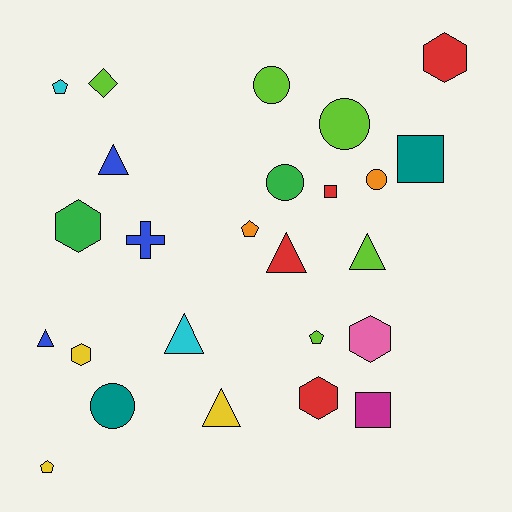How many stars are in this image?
There are no stars.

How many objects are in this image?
There are 25 objects.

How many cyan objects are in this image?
There are 2 cyan objects.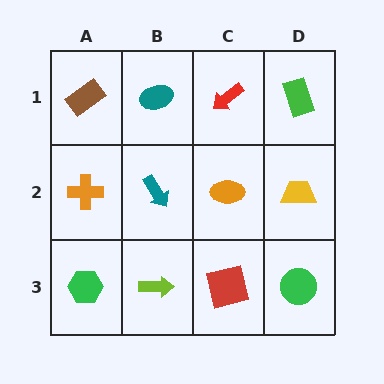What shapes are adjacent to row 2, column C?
A red arrow (row 1, column C), a red square (row 3, column C), a teal arrow (row 2, column B), a yellow trapezoid (row 2, column D).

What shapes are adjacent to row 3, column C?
An orange ellipse (row 2, column C), a lime arrow (row 3, column B), a green circle (row 3, column D).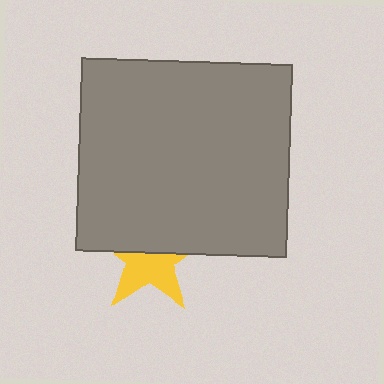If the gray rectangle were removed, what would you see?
You would see the complete yellow star.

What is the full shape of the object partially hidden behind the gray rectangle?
The partially hidden object is a yellow star.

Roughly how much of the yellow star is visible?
About half of it is visible (roughly 51%).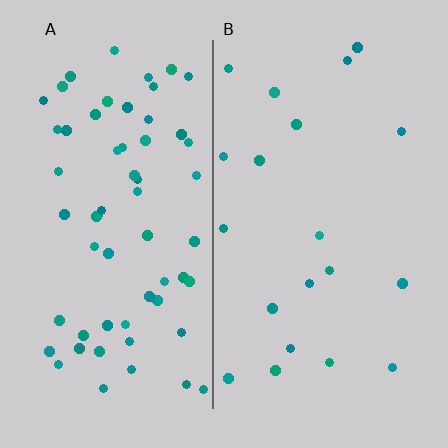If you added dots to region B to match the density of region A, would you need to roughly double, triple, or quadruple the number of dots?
Approximately triple.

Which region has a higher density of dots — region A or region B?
A (the left).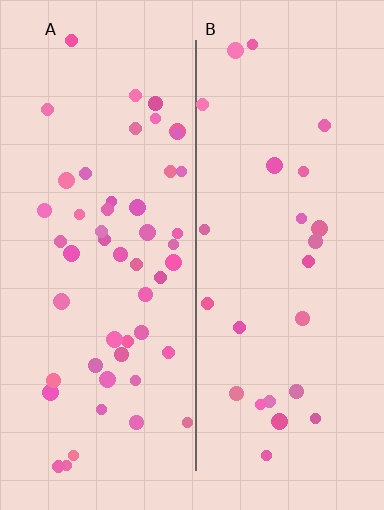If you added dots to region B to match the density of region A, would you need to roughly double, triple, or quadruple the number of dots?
Approximately double.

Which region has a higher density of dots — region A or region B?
A (the left).